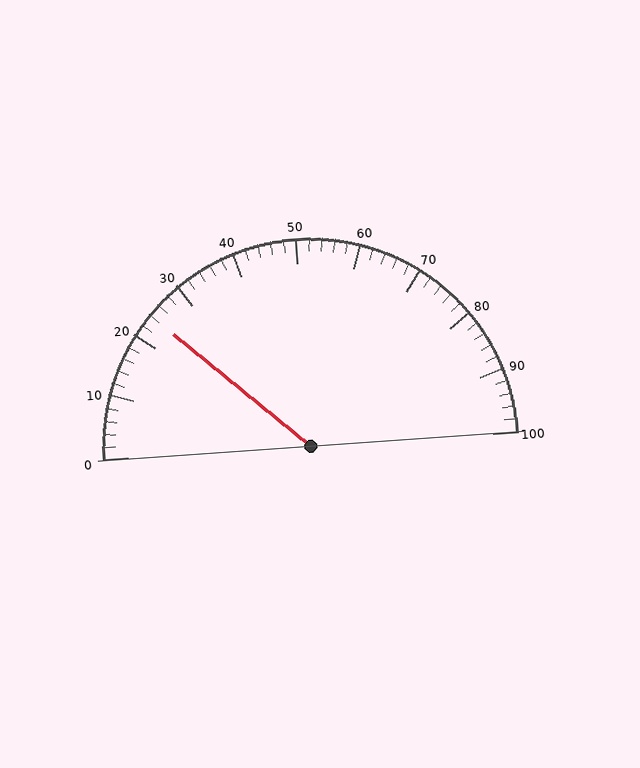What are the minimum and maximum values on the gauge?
The gauge ranges from 0 to 100.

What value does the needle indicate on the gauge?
The needle indicates approximately 24.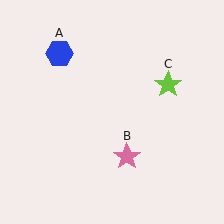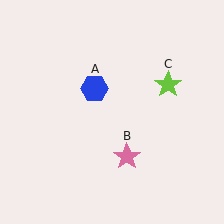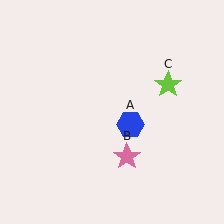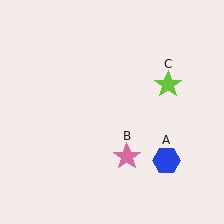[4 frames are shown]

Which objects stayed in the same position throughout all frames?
Pink star (object B) and lime star (object C) remained stationary.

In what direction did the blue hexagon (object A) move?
The blue hexagon (object A) moved down and to the right.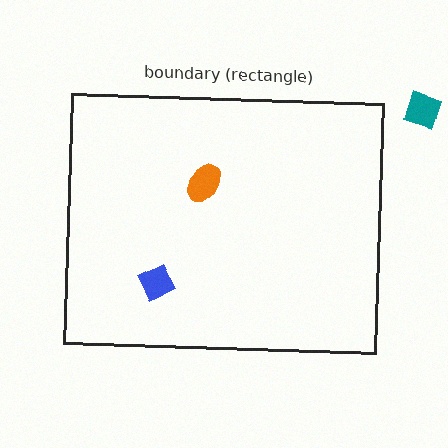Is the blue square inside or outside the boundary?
Inside.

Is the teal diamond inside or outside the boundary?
Outside.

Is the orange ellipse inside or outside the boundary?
Inside.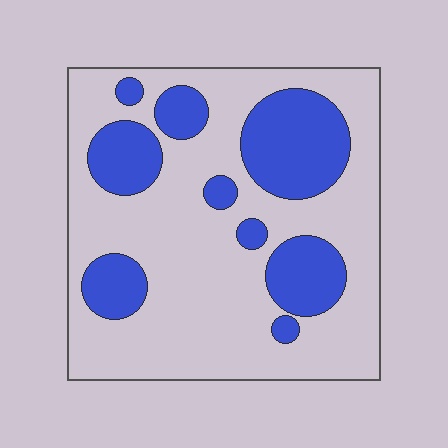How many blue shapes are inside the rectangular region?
9.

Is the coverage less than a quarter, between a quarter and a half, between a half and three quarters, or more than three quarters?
Between a quarter and a half.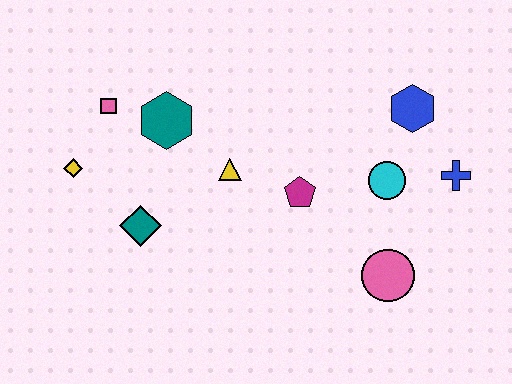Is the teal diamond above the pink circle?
Yes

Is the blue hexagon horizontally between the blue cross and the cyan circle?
Yes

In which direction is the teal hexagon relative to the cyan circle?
The teal hexagon is to the left of the cyan circle.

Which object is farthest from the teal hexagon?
The blue cross is farthest from the teal hexagon.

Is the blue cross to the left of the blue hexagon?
No